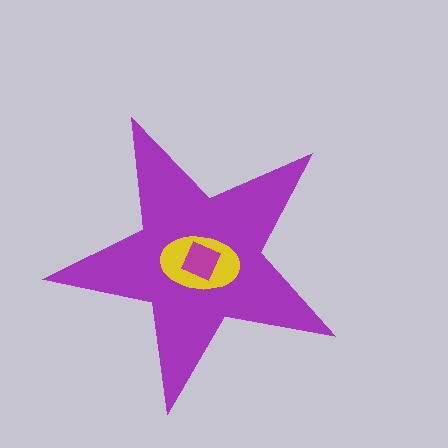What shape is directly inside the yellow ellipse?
The magenta diamond.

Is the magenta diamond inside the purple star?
Yes.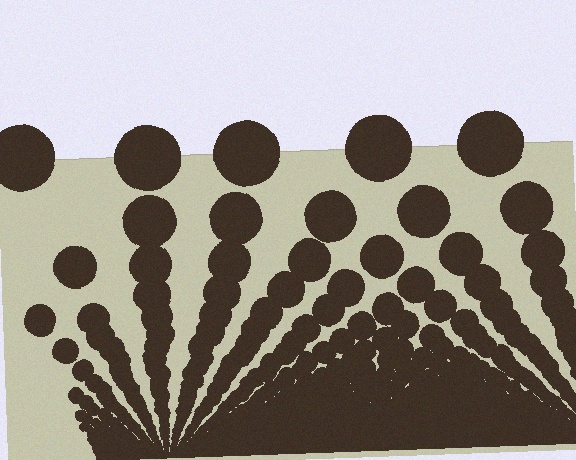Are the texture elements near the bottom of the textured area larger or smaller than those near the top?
Smaller. The gradient is inverted — elements near the bottom are smaller and denser.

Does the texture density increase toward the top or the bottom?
Density increases toward the bottom.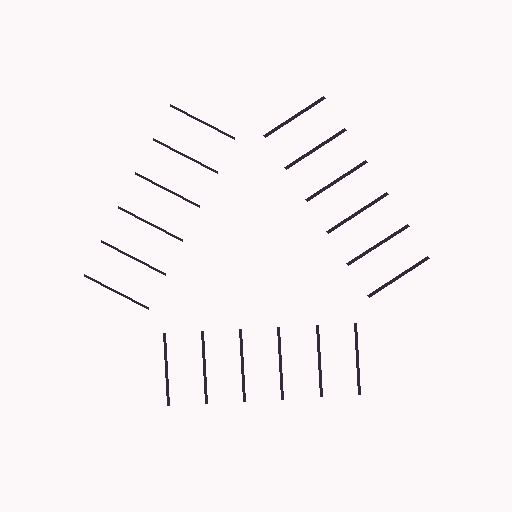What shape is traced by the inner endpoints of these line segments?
An illusory triangle — the line segments terminate on its edges but no continuous stroke is drawn.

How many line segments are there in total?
18 — 6 along each of the 3 edges.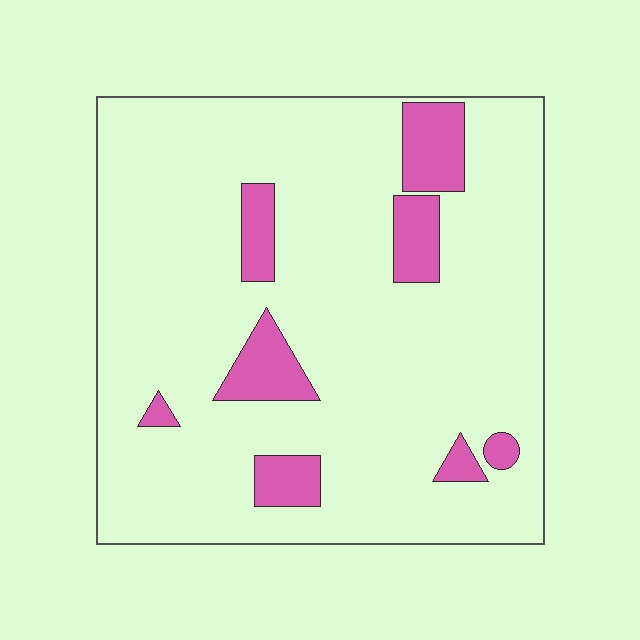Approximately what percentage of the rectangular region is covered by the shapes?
Approximately 15%.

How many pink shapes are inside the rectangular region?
8.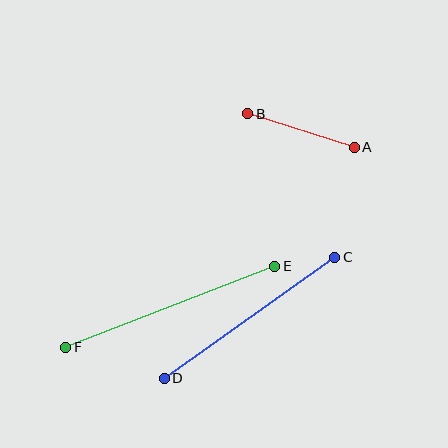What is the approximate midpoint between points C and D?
The midpoint is at approximately (250, 318) pixels.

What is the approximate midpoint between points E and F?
The midpoint is at approximately (170, 307) pixels.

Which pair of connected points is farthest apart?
Points E and F are farthest apart.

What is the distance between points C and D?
The distance is approximately 209 pixels.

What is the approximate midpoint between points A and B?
The midpoint is at approximately (301, 130) pixels.